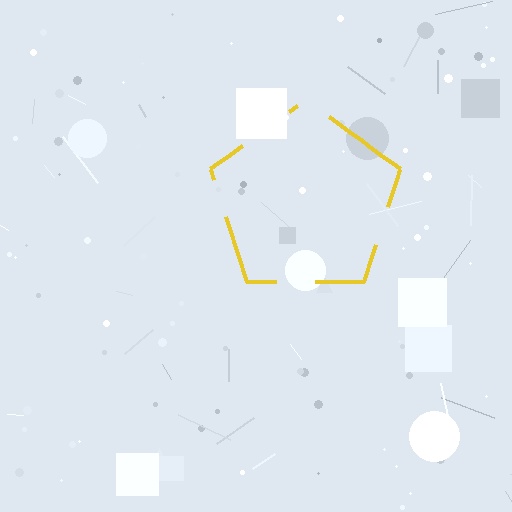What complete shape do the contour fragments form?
The contour fragments form a pentagon.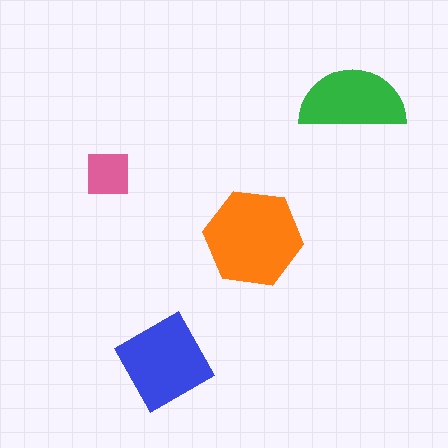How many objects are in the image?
There are 4 objects in the image.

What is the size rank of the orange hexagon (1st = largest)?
1st.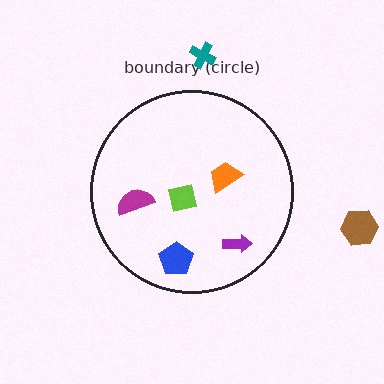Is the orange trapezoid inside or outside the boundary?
Inside.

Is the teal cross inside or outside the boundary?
Outside.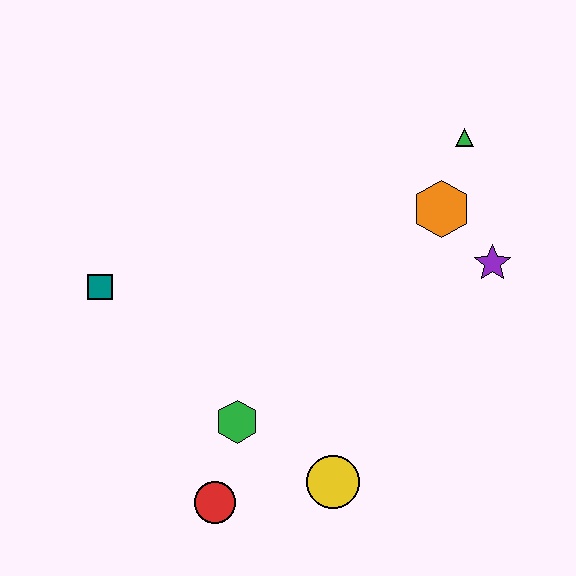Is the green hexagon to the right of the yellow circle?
No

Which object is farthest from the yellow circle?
The green triangle is farthest from the yellow circle.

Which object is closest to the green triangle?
The orange hexagon is closest to the green triangle.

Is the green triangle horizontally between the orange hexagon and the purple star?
Yes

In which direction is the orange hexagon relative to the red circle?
The orange hexagon is above the red circle.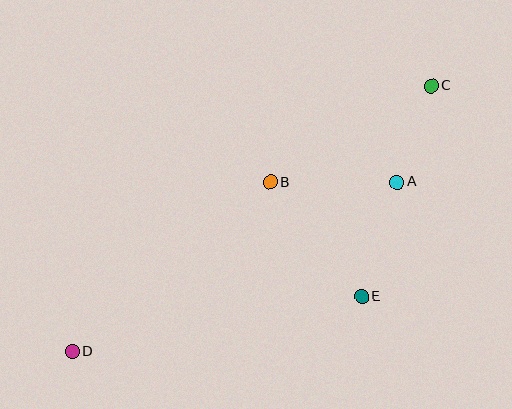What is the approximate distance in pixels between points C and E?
The distance between C and E is approximately 222 pixels.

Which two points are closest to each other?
Points A and C are closest to each other.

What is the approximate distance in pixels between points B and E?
The distance between B and E is approximately 146 pixels.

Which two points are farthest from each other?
Points C and D are farthest from each other.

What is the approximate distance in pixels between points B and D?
The distance between B and D is approximately 260 pixels.